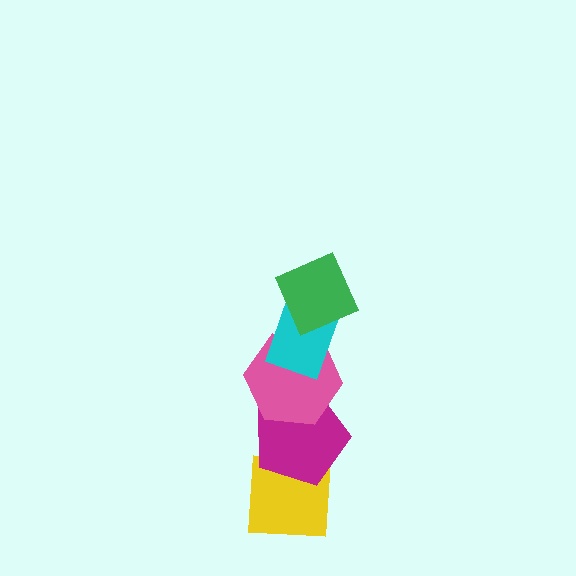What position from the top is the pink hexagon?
The pink hexagon is 3rd from the top.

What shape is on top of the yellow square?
The magenta pentagon is on top of the yellow square.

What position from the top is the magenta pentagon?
The magenta pentagon is 4th from the top.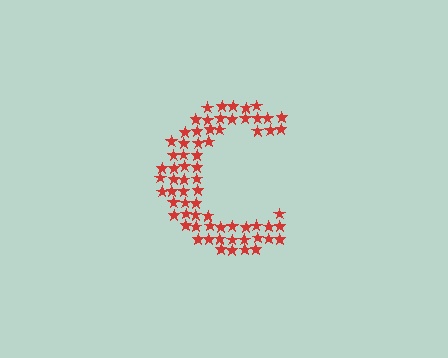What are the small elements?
The small elements are stars.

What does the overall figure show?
The overall figure shows the letter C.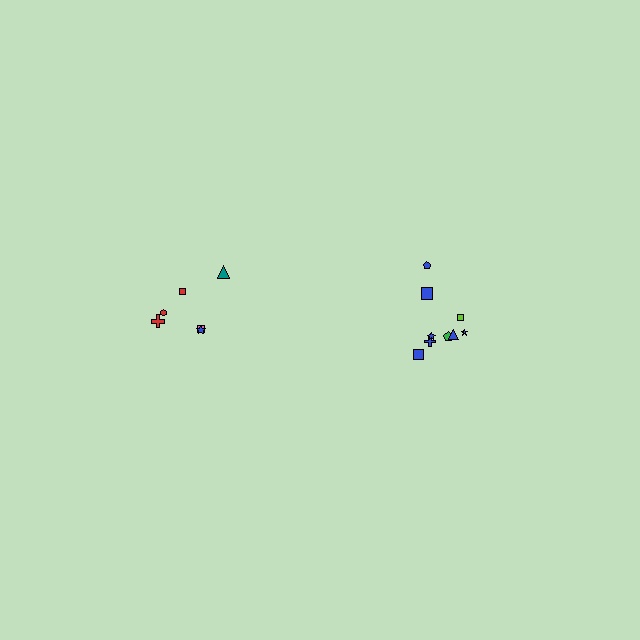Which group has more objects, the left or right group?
The right group.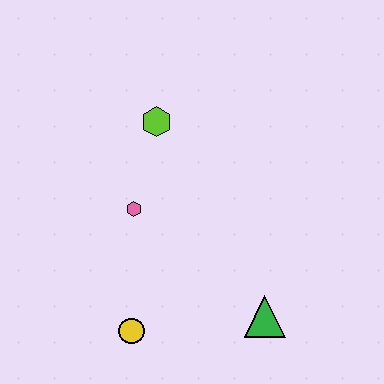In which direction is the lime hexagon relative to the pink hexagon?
The lime hexagon is above the pink hexagon.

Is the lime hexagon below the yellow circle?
No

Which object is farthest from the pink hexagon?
The green triangle is farthest from the pink hexagon.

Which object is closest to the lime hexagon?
The pink hexagon is closest to the lime hexagon.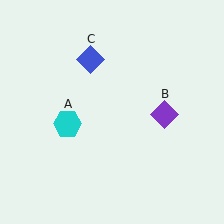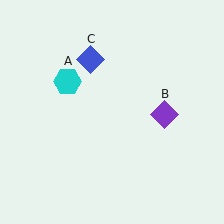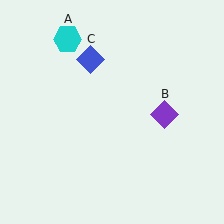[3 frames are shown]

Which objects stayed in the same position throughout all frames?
Purple diamond (object B) and blue diamond (object C) remained stationary.